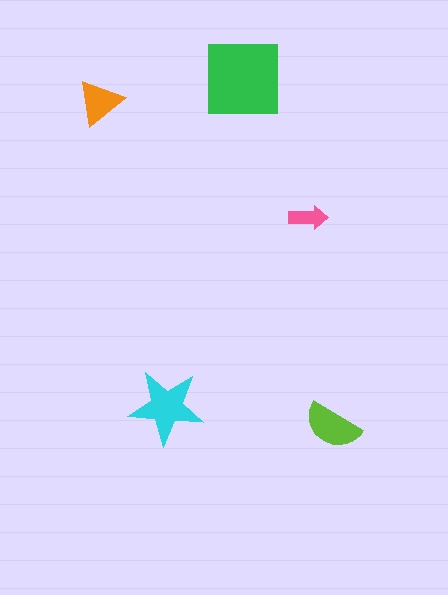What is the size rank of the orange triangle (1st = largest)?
4th.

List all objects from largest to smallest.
The green square, the cyan star, the lime semicircle, the orange triangle, the pink arrow.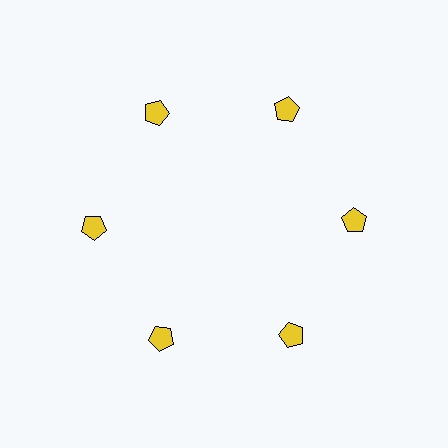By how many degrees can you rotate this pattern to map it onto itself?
The pattern maps onto itself every 60 degrees of rotation.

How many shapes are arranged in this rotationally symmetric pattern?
There are 6 shapes, arranged in 6 groups of 1.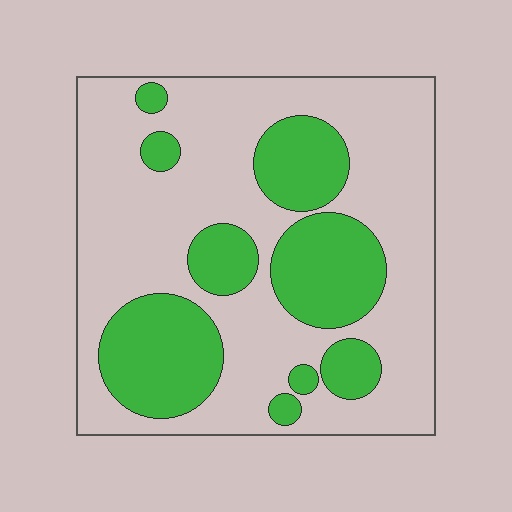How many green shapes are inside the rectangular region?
9.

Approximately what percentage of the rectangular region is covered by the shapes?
Approximately 30%.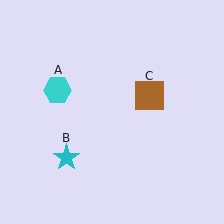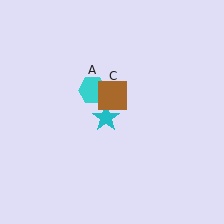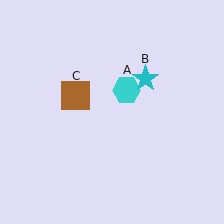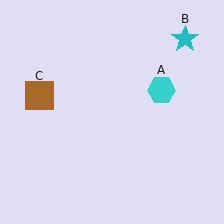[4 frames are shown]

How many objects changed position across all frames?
3 objects changed position: cyan hexagon (object A), cyan star (object B), brown square (object C).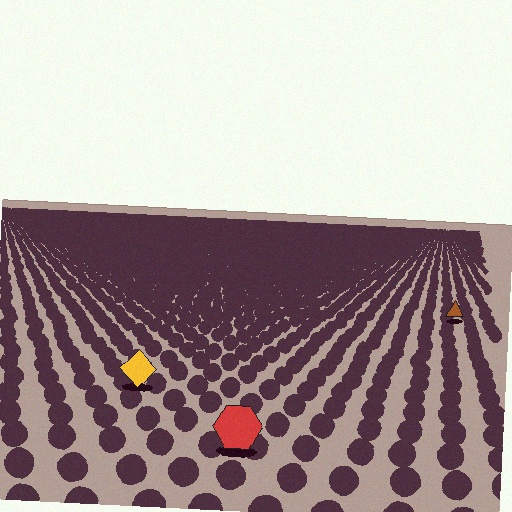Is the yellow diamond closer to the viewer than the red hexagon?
No. The red hexagon is closer — you can tell from the texture gradient: the ground texture is coarser near it.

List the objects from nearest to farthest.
From nearest to farthest: the red hexagon, the yellow diamond, the brown triangle.